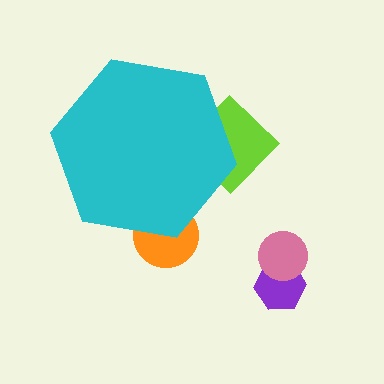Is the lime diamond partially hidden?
Yes, the lime diamond is partially hidden behind the cyan hexagon.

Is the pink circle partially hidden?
No, the pink circle is fully visible.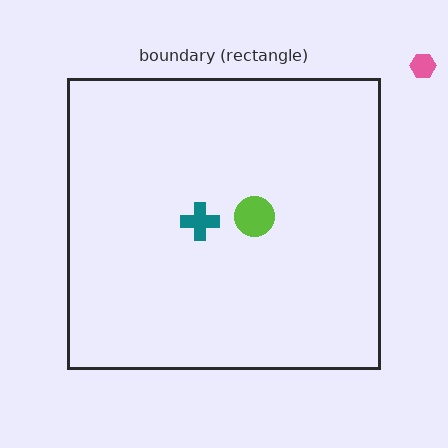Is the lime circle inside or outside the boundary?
Inside.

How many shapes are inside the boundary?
2 inside, 1 outside.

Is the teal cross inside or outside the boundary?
Inside.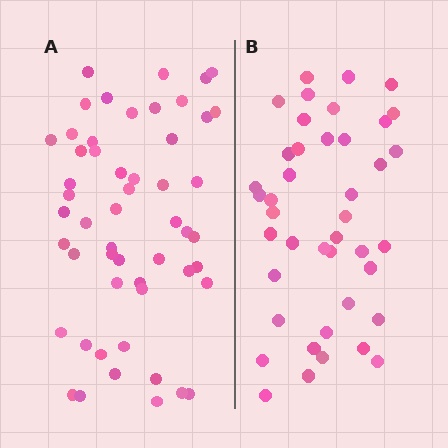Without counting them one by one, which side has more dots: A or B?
Region A (the left region) has more dots.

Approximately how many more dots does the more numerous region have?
Region A has roughly 12 or so more dots than region B.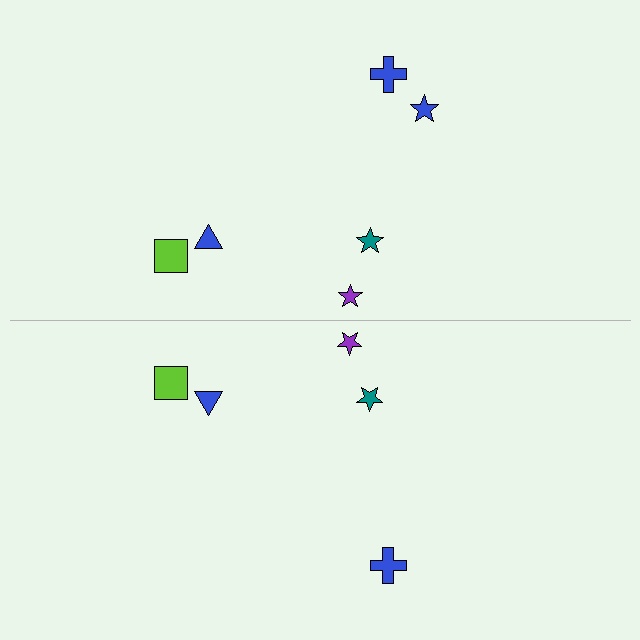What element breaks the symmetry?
A blue star is missing from the bottom side.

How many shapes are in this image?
There are 11 shapes in this image.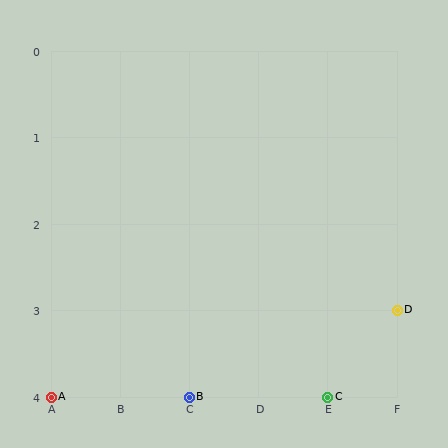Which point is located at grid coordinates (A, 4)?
Point A is at (A, 4).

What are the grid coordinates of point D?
Point D is at grid coordinates (F, 3).